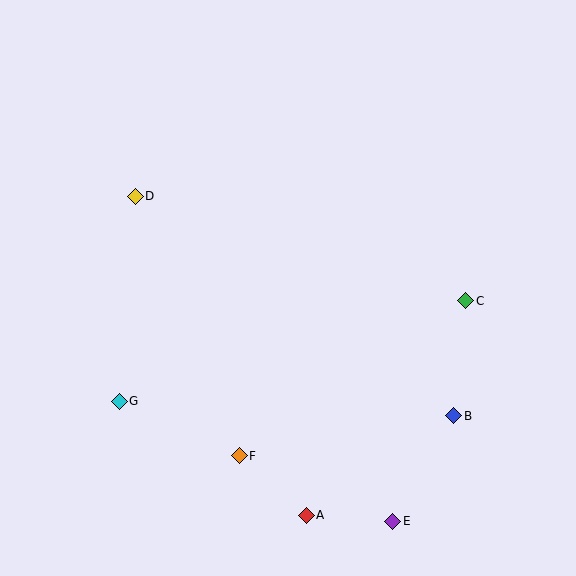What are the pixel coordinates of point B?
Point B is at (454, 416).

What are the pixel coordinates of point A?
Point A is at (306, 515).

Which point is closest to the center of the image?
Point F at (239, 456) is closest to the center.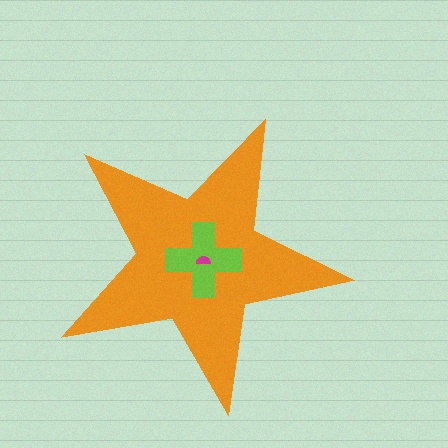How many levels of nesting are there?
3.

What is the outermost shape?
The orange star.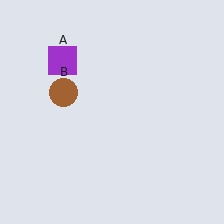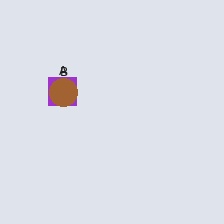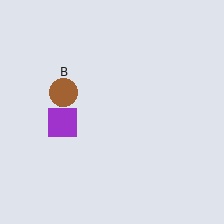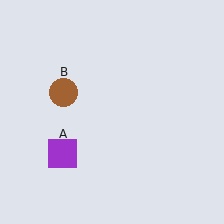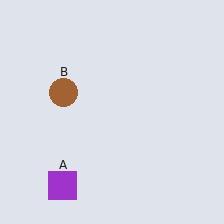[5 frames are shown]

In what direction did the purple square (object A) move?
The purple square (object A) moved down.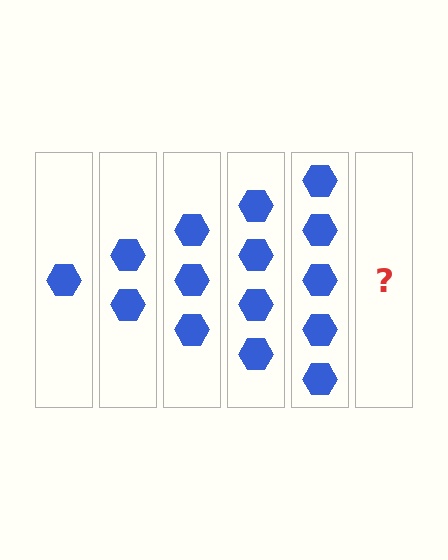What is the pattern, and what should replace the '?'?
The pattern is that each step adds one more hexagon. The '?' should be 6 hexagons.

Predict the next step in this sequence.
The next step is 6 hexagons.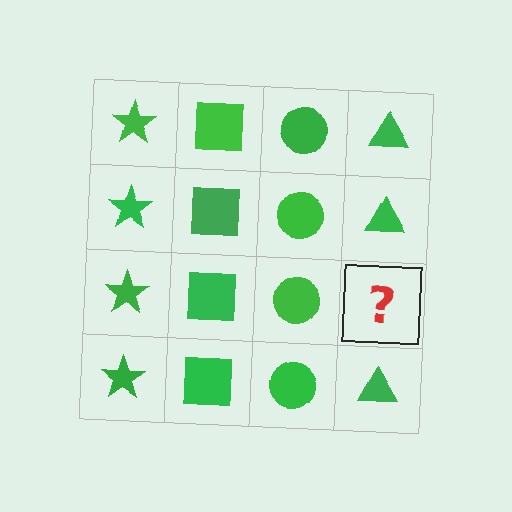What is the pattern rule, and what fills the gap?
The rule is that each column has a consistent shape. The gap should be filled with a green triangle.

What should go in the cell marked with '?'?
The missing cell should contain a green triangle.